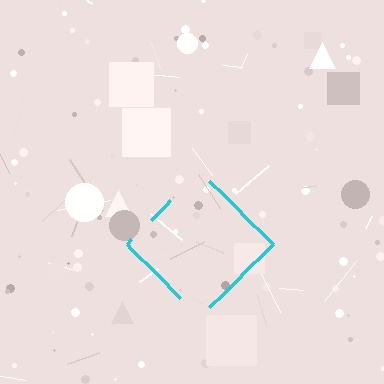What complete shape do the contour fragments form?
The contour fragments form a diamond.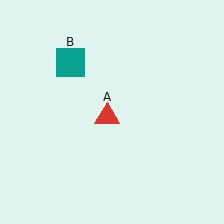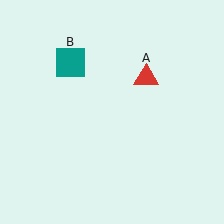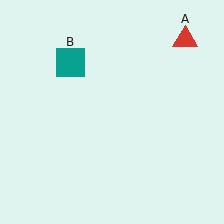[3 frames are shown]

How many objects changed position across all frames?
1 object changed position: red triangle (object A).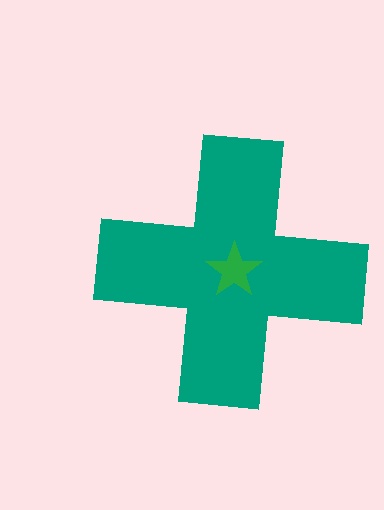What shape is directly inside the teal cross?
The green star.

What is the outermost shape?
The teal cross.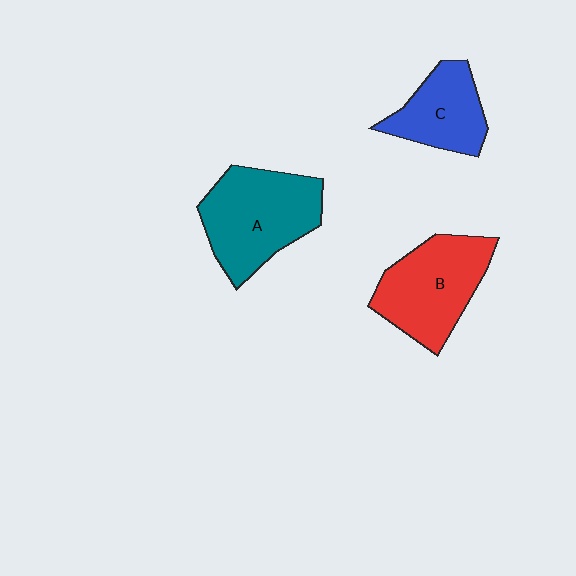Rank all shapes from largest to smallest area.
From largest to smallest: A (teal), B (red), C (blue).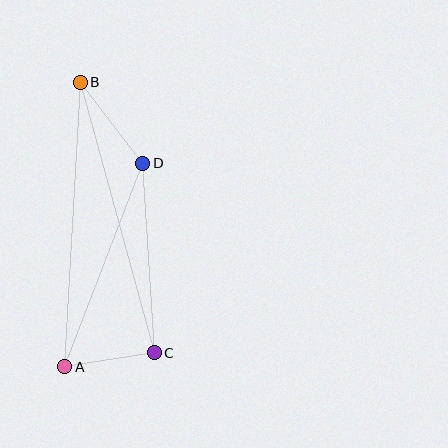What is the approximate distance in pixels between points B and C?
The distance between B and C is approximately 280 pixels.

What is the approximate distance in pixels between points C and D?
The distance between C and D is approximately 190 pixels.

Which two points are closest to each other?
Points A and C are closest to each other.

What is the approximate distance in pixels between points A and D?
The distance between A and D is approximately 218 pixels.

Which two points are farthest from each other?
Points A and B are farthest from each other.